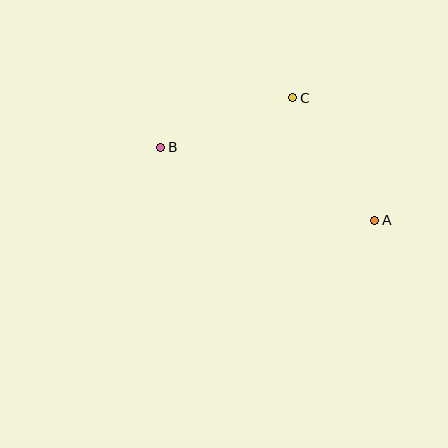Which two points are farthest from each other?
Points A and B are farthest from each other.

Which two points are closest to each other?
Points B and C are closest to each other.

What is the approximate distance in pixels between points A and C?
The distance between A and C is approximately 148 pixels.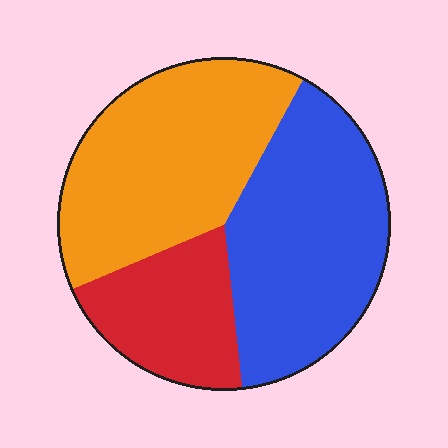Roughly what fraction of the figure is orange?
Orange covers around 40% of the figure.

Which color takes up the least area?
Red, at roughly 20%.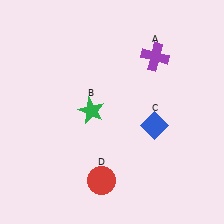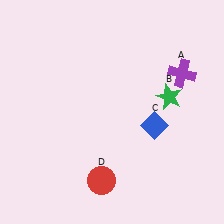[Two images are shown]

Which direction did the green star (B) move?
The green star (B) moved right.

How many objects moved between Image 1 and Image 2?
2 objects moved between the two images.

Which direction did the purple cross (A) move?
The purple cross (A) moved right.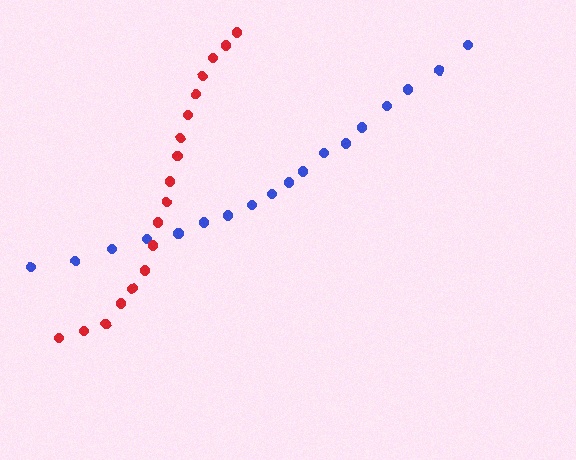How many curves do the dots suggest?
There are 2 distinct paths.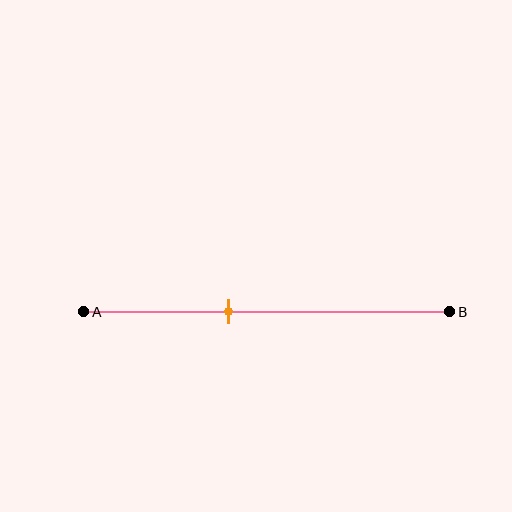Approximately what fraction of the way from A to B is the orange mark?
The orange mark is approximately 40% of the way from A to B.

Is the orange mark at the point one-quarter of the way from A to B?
No, the mark is at about 40% from A, not at the 25% one-quarter point.